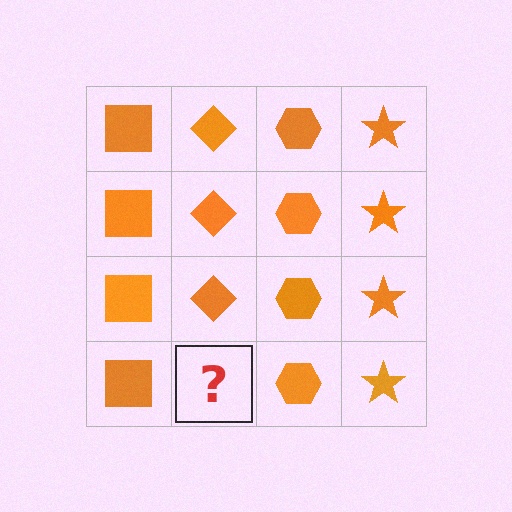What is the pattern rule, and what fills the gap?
The rule is that each column has a consistent shape. The gap should be filled with an orange diamond.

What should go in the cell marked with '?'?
The missing cell should contain an orange diamond.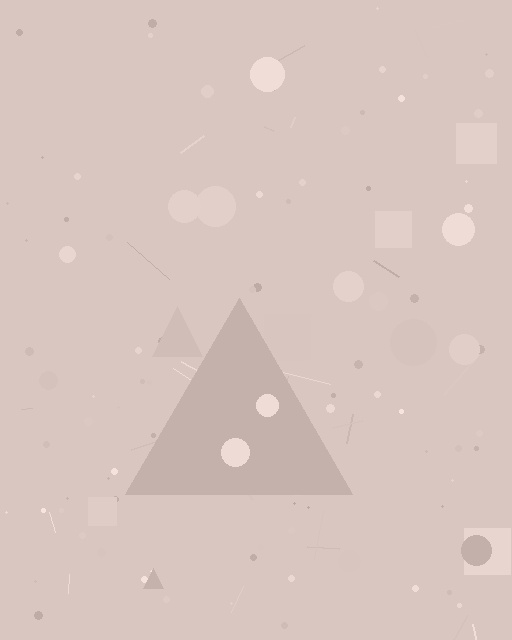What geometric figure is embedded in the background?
A triangle is embedded in the background.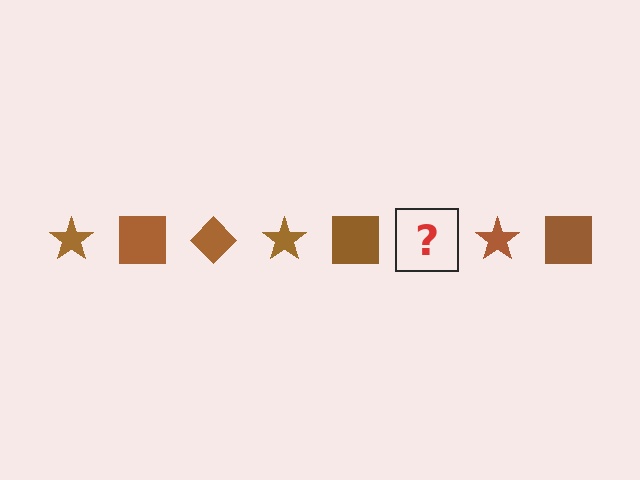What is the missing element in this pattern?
The missing element is a brown diamond.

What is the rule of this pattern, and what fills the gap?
The rule is that the pattern cycles through star, square, diamond shapes in brown. The gap should be filled with a brown diamond.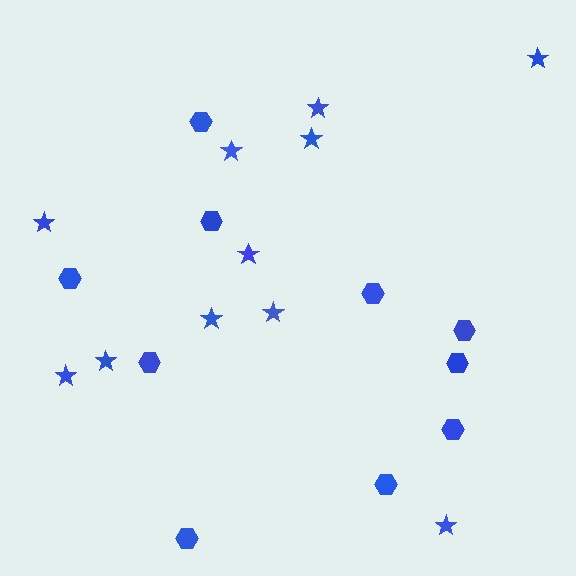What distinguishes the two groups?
There are 2 groups: one group of hexagons (10) and one group of stars (11).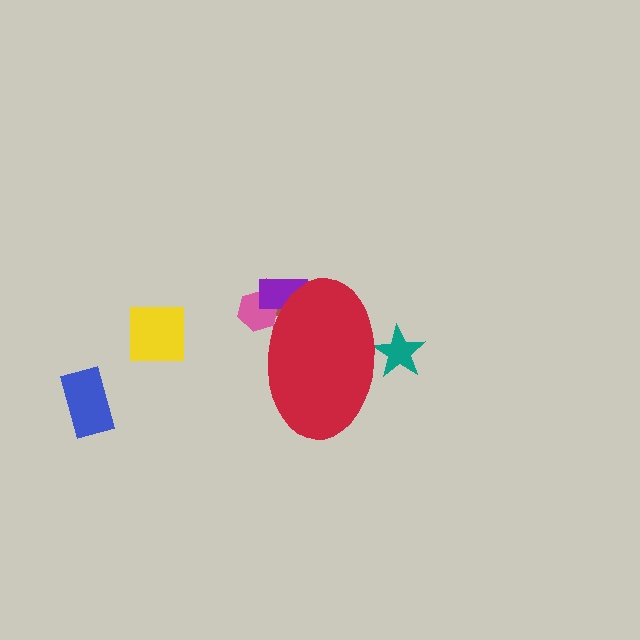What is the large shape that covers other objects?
A red ellipse.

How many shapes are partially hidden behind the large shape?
4 shapes are partially hidden.